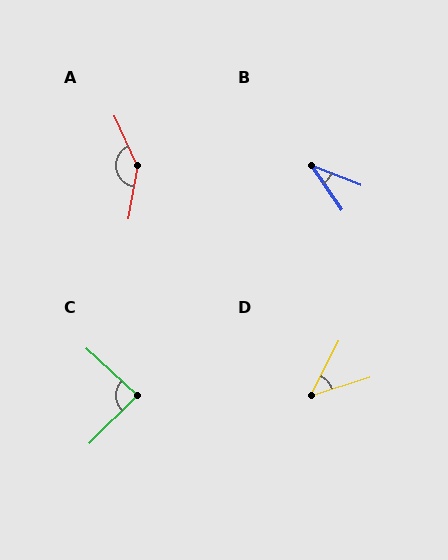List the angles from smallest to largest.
B (34°), D (46°), C (87°), A (145°).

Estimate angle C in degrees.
Approximately 87 degrees.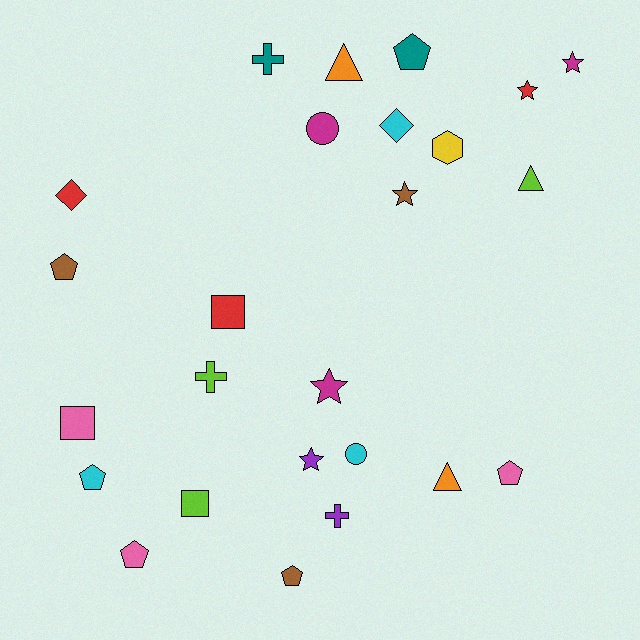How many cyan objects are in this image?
There are 3 cyan objects.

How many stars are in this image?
There are 5 stars.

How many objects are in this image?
There are 25 objects.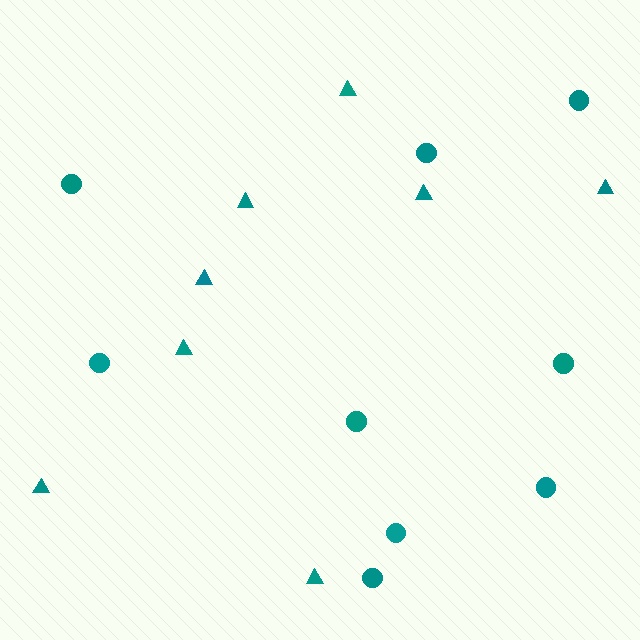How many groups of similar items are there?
There are 2 groups: one group of circles (9) and one group of triangles (8).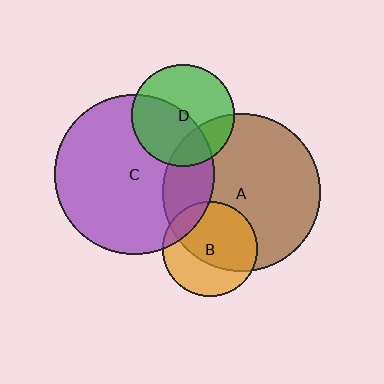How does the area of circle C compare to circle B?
Approximately 2.8 times.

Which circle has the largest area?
Circle C (purple).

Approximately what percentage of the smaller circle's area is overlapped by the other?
Approximately 45%.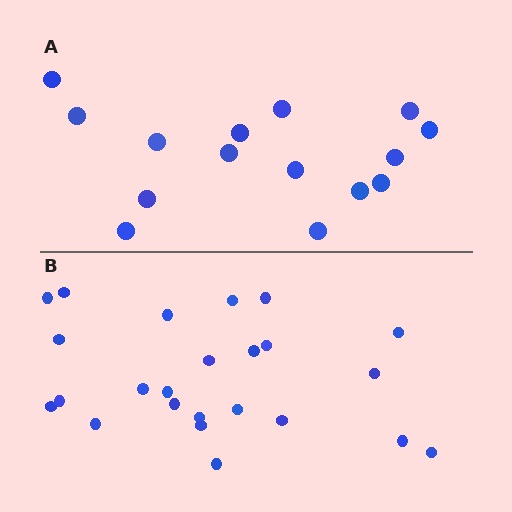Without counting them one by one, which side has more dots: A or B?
Region B (the bottom region) has more dots.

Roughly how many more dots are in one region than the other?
Region B has roughly 8 or so more dots than region A.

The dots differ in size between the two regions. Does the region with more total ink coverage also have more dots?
No. Region A has more total ink coverage because its dots are larger, but region B actually contains more individual dots. Total area can be misleading — the number of items is what matters here.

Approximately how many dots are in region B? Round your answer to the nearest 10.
About 20 dots. (The exact count is 24, which rounds to 20.)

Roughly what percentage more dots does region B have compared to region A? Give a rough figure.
About 60% more.